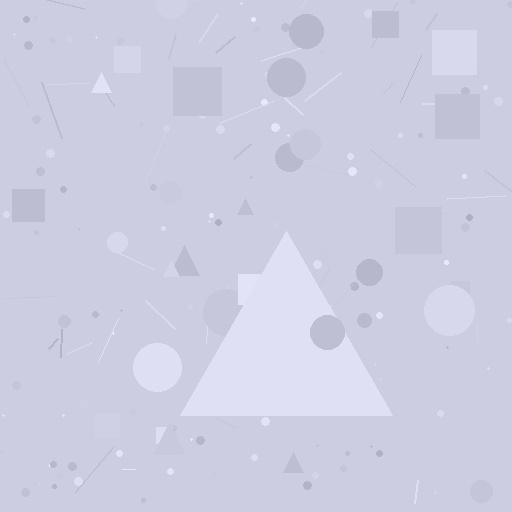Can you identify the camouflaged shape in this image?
The camouflaged shape is a triangle.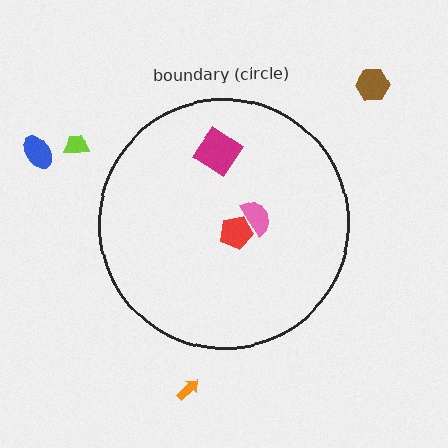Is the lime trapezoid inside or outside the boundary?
Outside.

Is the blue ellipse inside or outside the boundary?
Outside.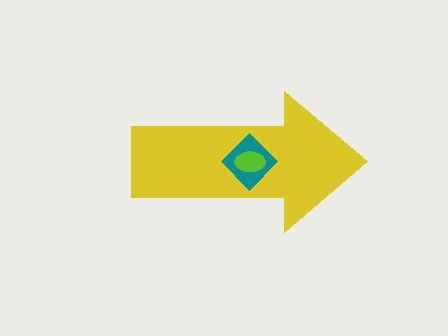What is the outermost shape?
The yellow arrow.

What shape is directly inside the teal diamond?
The lime ellipse.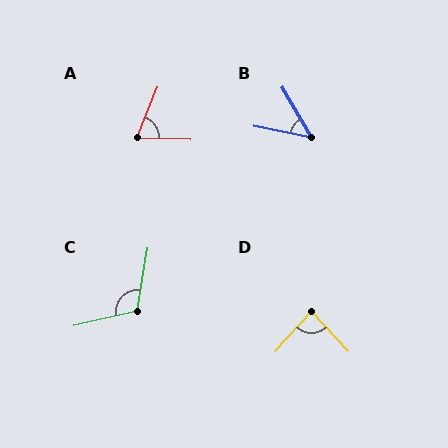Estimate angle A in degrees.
Approximately 69 degrees.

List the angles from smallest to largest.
B (49°), A (69°), D (85°), C (113°).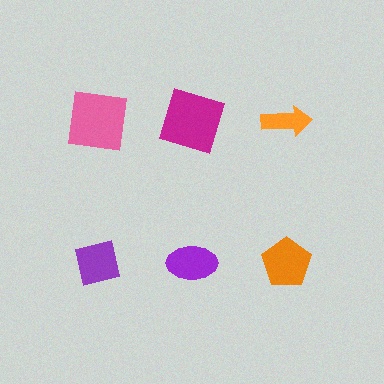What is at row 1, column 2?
A magenta square.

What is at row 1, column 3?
An orange arrow.